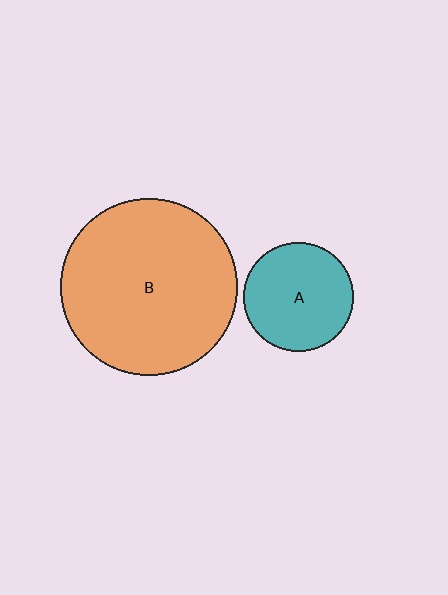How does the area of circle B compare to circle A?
Approximately 2.6 times.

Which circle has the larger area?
Circle B (orange).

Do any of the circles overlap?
No, none of the circles overlap.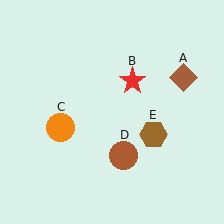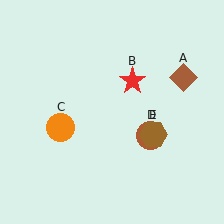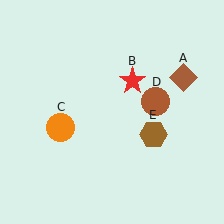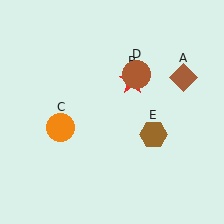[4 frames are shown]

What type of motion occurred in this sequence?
The brown circle (object D) rotated counterclockwise around the center of the scene.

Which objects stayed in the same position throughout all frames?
Brown diamond (object A) and red star (object B) and orange circle (object C) and brown hexagon (object E) remained stationary.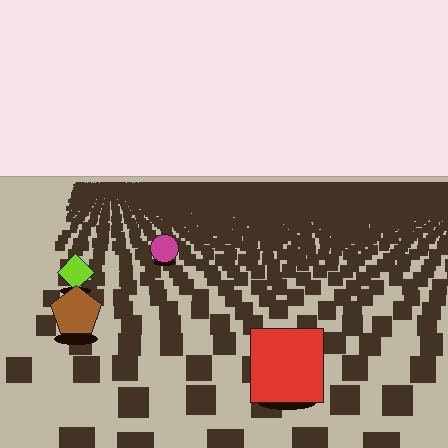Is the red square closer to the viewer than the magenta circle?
Yes. The red square is closer — you can tell from the texture gradient: the ground texture is coarser near it.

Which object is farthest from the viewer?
The magenta circle is farthest from the viewer. It appears smaller and the ground texture around it is denser.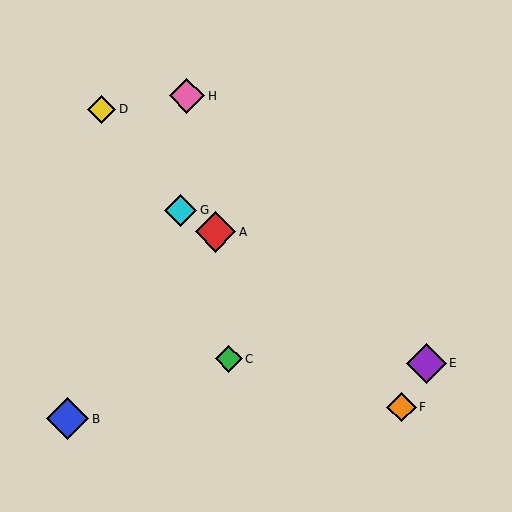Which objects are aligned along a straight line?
Objects A, E, G are aligned along a straight line.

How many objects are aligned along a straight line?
3 objects (A, E, G) are aligned along a straight line.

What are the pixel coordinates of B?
Object B is at (68, 419).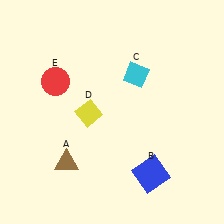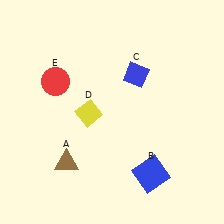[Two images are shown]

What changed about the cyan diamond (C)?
In Image 1, C is cyan. In Image 2, it changed to blue.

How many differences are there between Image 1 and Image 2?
There is 1 difference between the two images.